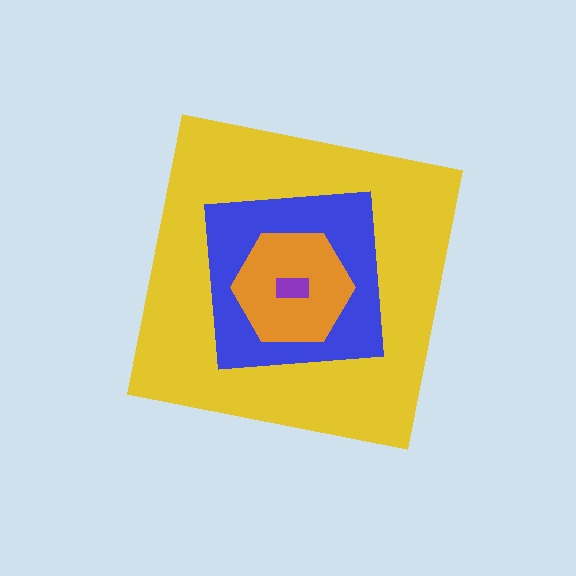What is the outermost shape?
The yellow square.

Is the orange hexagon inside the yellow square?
Yes.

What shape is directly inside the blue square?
The orange hexagon.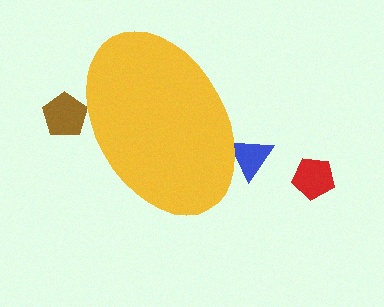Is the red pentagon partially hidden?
No, the red pentagon is fully visible.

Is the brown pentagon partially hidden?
Yes, the brown pentagon is partially hidden behind the yellow ellipse.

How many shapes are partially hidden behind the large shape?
2 shapes are partially hidden.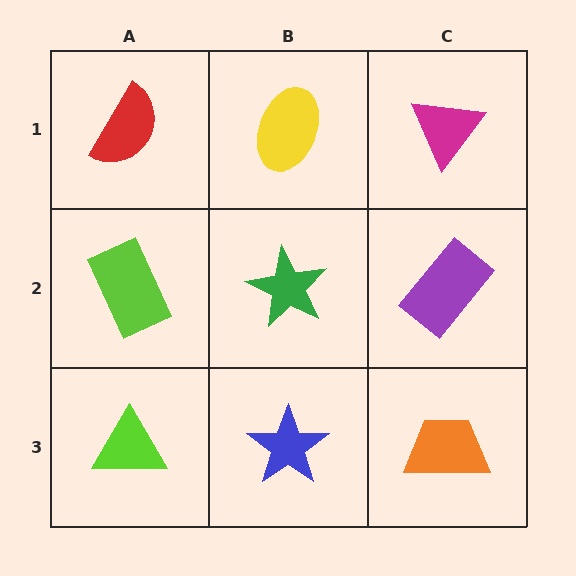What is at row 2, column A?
A lime rectangle.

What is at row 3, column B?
A blue star.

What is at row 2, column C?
A purple rectangle.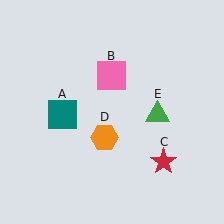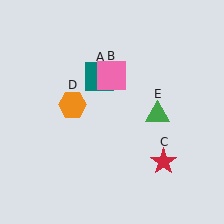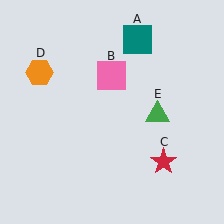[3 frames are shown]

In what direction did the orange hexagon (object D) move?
The orange hexagon (object D) moved up and to the left.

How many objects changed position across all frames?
2 objects changed position: teal square (object A), orange hexagon (object D).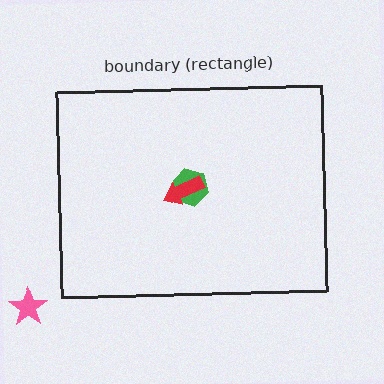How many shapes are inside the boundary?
2 inside, 1 outside.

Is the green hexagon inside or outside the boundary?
Inside.